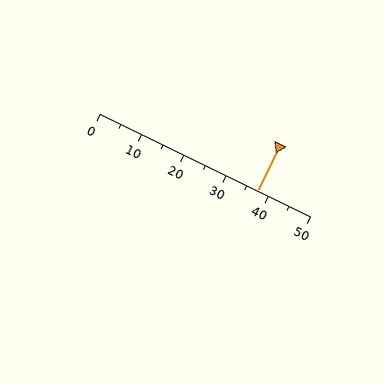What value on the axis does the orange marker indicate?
The marker indicates approximately 37.5.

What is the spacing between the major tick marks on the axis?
The major ticks are spaced 10 apart.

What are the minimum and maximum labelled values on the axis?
The axis runs from 0 to 50.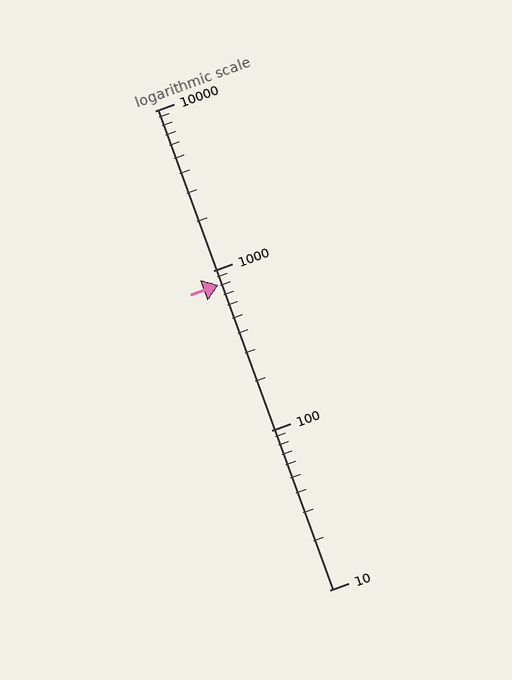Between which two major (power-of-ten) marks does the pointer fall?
The pointer is between 100 and 1000.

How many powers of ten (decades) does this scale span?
The scale spans 3 decades, from 10 to 10000.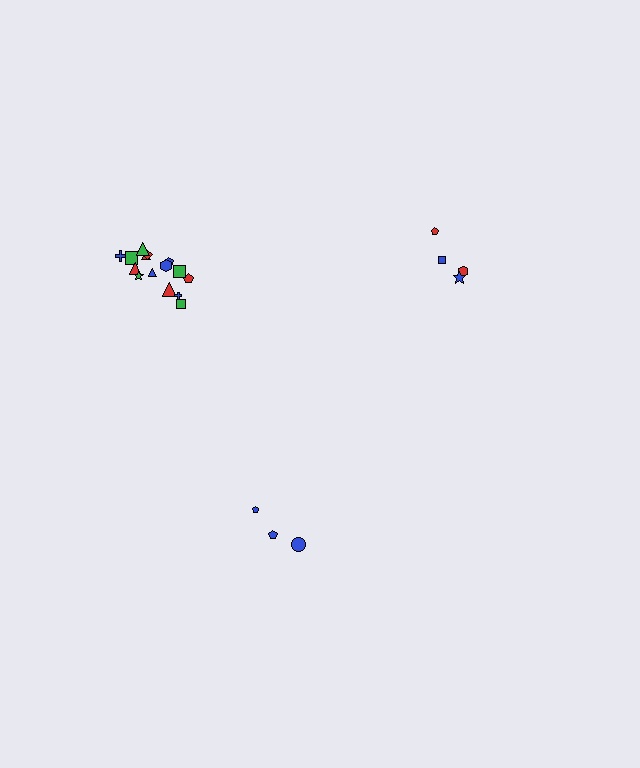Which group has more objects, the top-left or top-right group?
The top-left group.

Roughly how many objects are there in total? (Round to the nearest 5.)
Roughly 20 objects in total.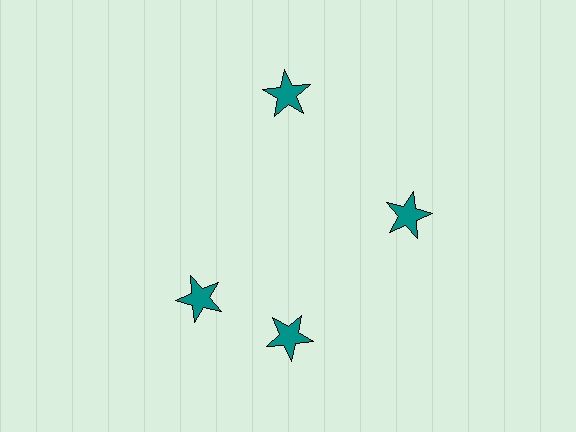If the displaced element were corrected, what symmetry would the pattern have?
It would have 4-fold rotational symmetry — the pattern would map onto itself every 90 degrees.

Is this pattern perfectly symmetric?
No. The 4 teal stars are arranged in a ring, but one element near the 9 o'clock position is rotated out of alignment along the ring, breaking the 4-fold rotational symmetry.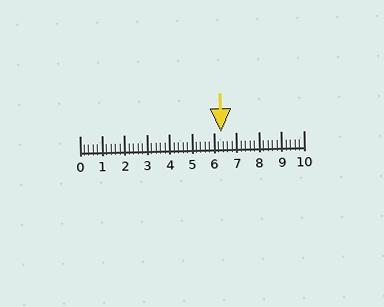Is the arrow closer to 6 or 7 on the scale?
The arrow is closer to 6.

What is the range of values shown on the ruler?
The ruler shows values from 0 to 10.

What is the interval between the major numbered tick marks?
The major tick marks are spaced 1 units apart.